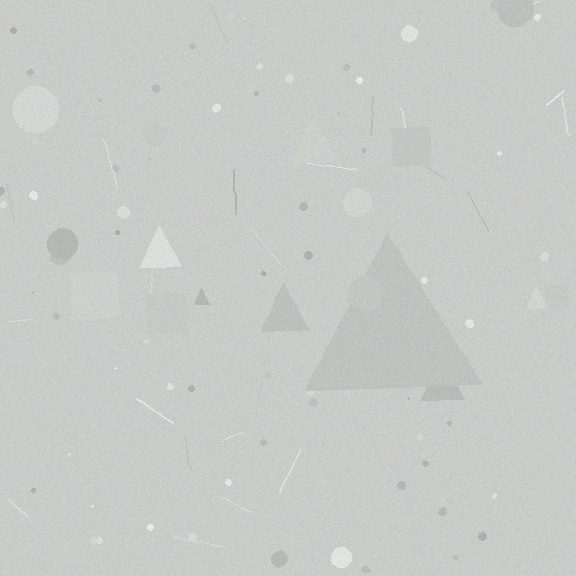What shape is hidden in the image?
A triangle is hidden in the image.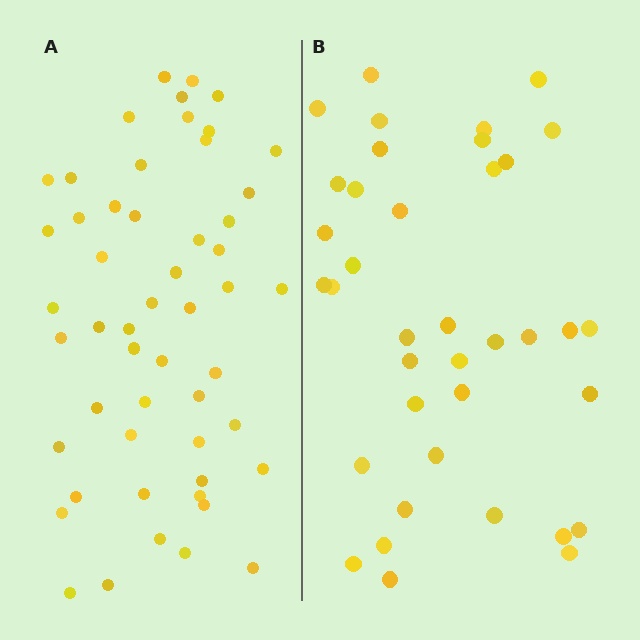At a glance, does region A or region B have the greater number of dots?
Region A (the left region) has more dots.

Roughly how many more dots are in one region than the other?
Region A has approximately 15 more dots than region B.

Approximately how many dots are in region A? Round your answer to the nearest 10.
About 50 dots. (The exact count is 52, which rounds to 50.)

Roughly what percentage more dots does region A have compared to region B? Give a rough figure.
About 35% more.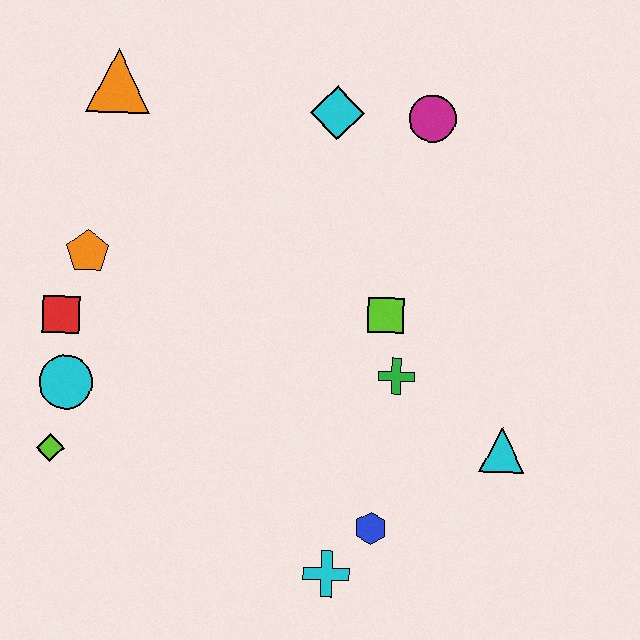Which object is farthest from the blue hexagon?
The orange triangle is farthest from the blue hexagon.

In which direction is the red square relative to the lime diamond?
The red square is above the lime diamond.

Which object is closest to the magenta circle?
The cyan diamond is closest to the magenta circle.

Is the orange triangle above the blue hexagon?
Yes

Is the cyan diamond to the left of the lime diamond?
No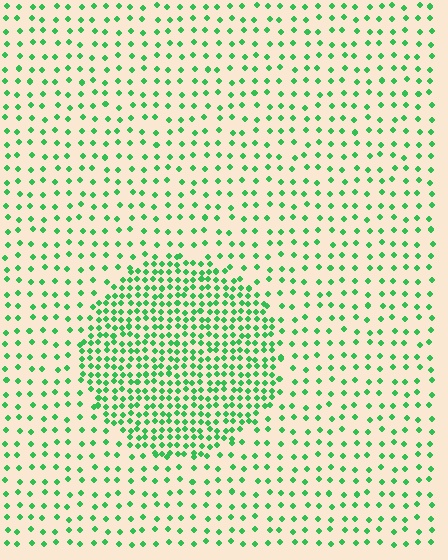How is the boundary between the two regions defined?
The boundary is defined by a change in element density (approximately 2.5x ratio). All elements are the same color, size, and shape.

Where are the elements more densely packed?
The elements are more densely packed inside the circle boundary.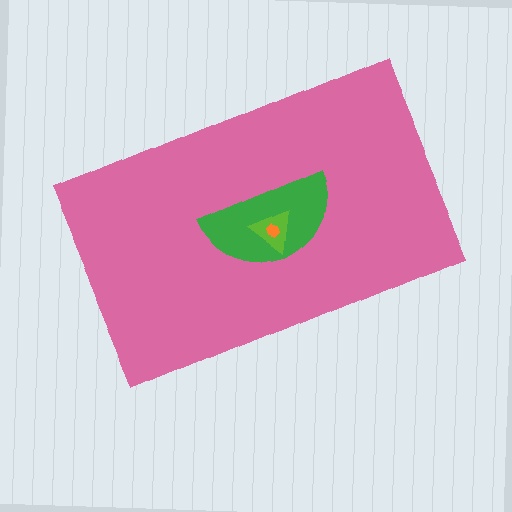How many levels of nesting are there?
4.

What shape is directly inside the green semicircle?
The lime triangle.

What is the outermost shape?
The pink rectangle.